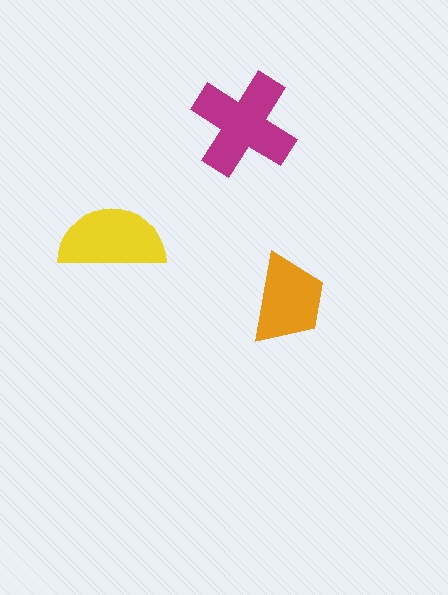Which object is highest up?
The magenta cross is topmost.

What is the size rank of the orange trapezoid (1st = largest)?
3rd.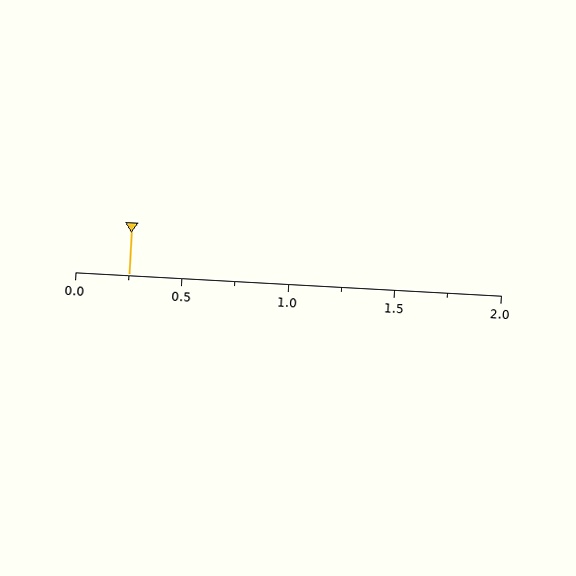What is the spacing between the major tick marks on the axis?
The major ticks are spaced 0.5 apart.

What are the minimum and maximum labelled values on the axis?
The axis runs from 0.0 to 2.0.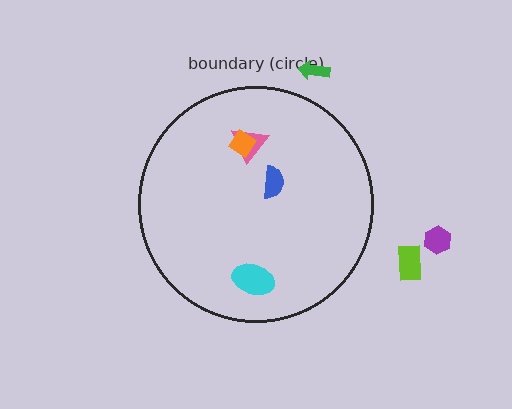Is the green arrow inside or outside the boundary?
Outside.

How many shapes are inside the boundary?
4 inside, 3 outside.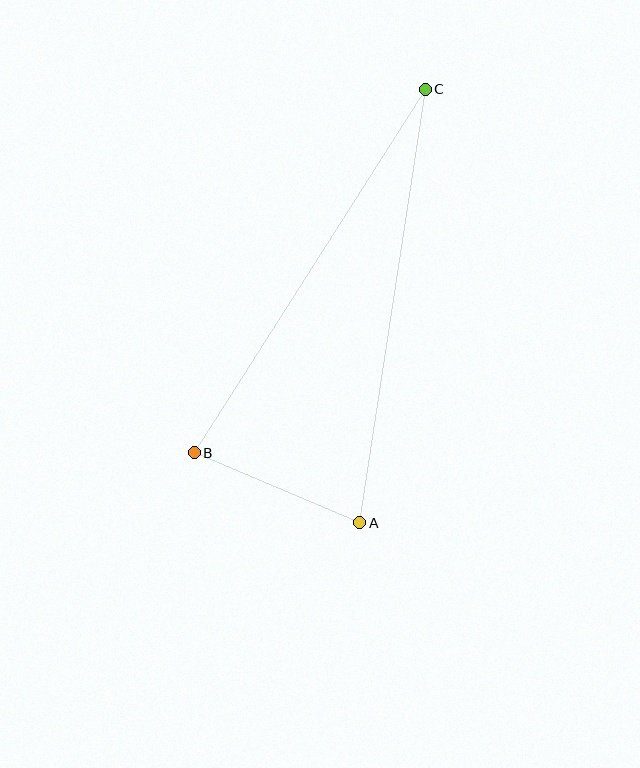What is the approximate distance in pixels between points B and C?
The distance between B and C is approximately 431 pixels.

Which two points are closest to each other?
Points A and B are closest to each other.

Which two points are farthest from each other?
Points A and C are farthest from each other.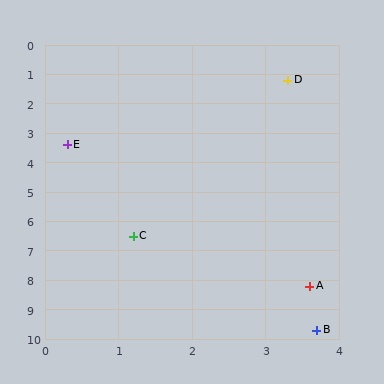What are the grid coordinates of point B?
Point B is at approximately (3.7, 9.7).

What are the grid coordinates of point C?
Point C is at approximately (1.2, 6.5).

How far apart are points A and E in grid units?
Points A and E are about 5.8 grid units apart.